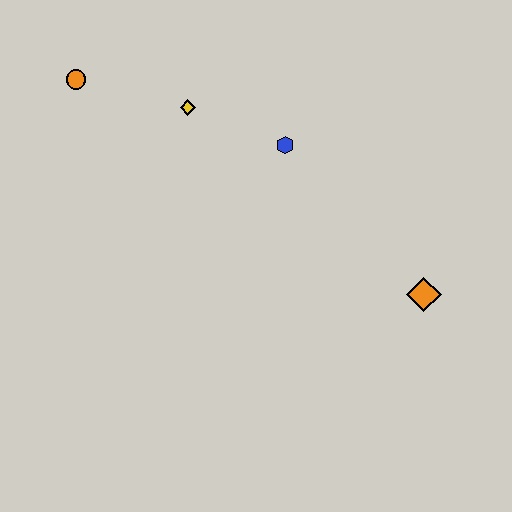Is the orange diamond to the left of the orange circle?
No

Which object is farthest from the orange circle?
The orange diamond is farthest from the orange circle.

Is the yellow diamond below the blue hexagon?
No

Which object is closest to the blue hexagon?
The yellow diamond is closest to the blue hexagon.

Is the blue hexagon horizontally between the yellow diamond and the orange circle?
No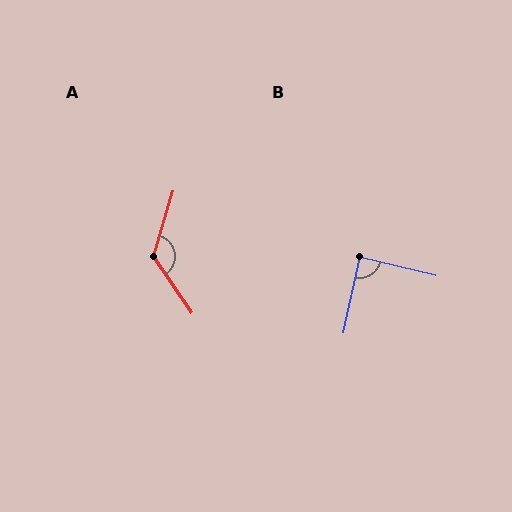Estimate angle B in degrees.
Approximately 88 degrees.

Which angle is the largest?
A, at approximately 129 degrees.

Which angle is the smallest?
B, at approximately 88 degrees.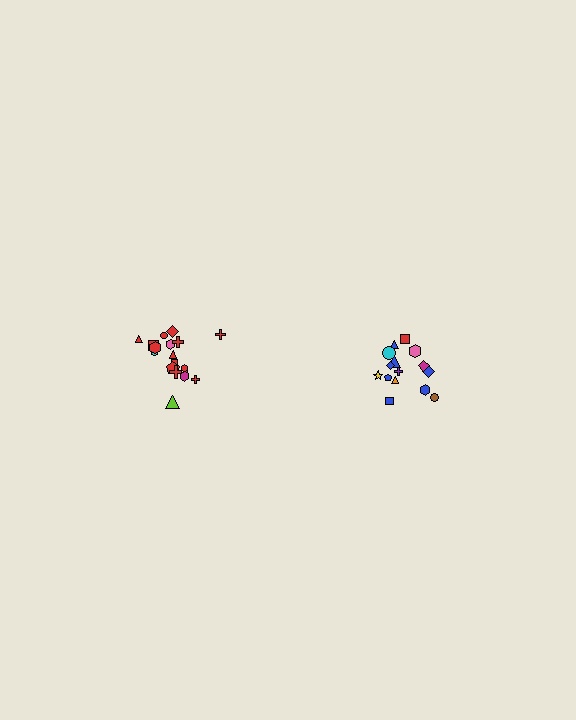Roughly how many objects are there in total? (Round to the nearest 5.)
Roughly 35 objects in total.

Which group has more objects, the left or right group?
The left group.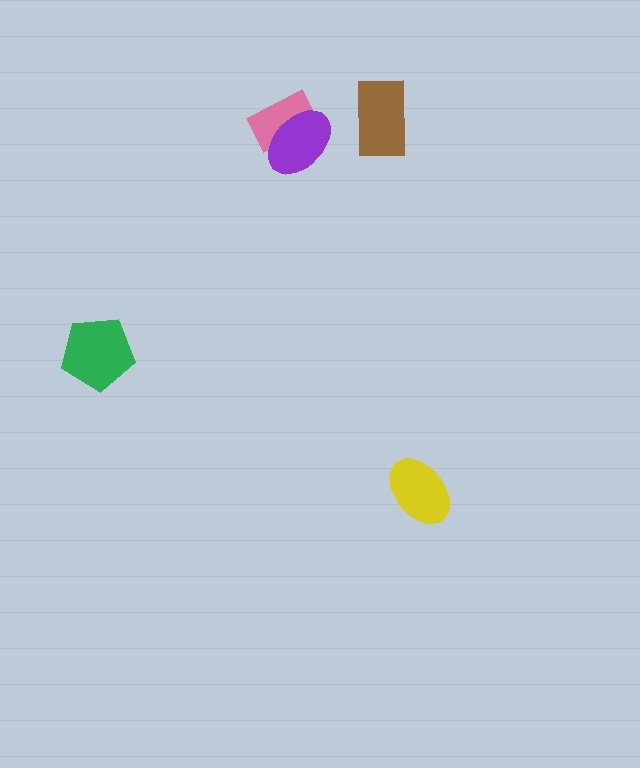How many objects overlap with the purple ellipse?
1 object overlaps with the purple ellipse.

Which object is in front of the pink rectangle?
The purple ellipse is in front of the pink rectangle.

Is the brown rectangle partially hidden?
No, no other shape covers it.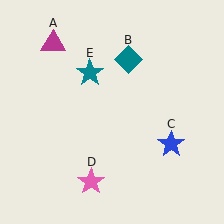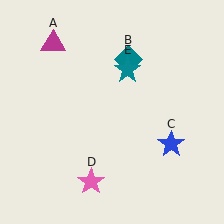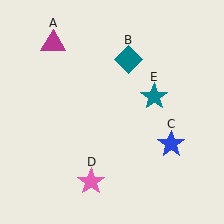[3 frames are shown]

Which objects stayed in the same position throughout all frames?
Magenta triangle (object A) and teal diamond (object B) and blue star (object C) and pink star (object D) remained stationary.